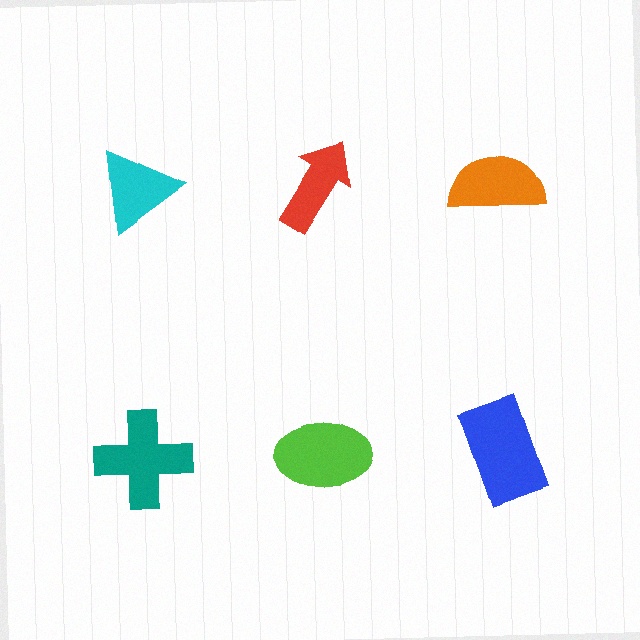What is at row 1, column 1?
A cyan triangle.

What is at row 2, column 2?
A lime ellipse.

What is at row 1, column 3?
An orange semicircle.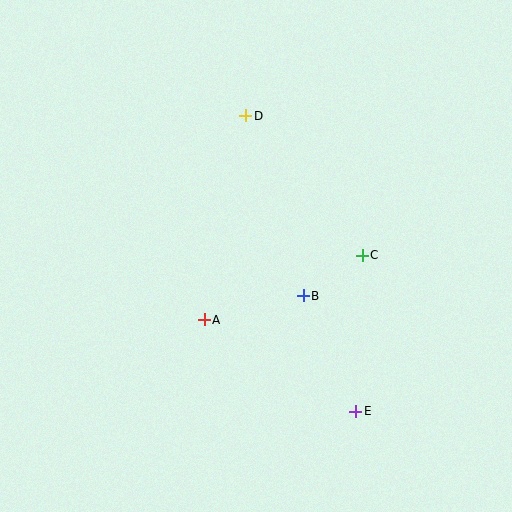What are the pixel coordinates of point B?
Point B is at (303, 296).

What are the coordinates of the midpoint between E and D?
The midpoint between E and D is at (301, 263).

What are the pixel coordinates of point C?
Point C is at (362, 255).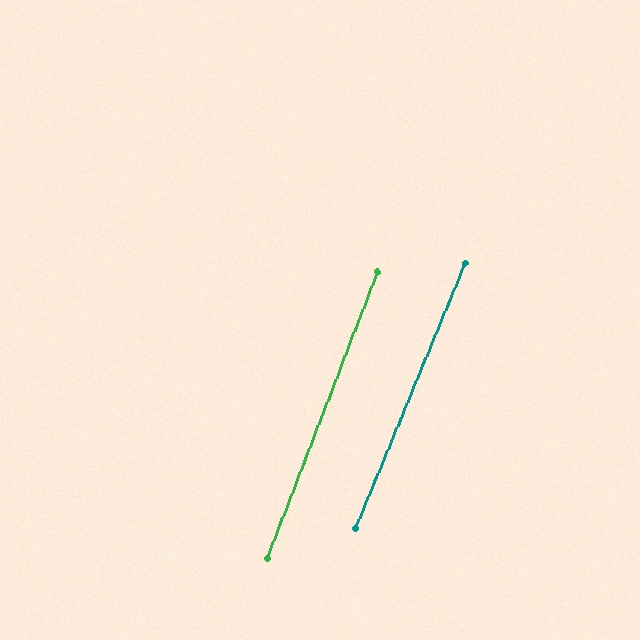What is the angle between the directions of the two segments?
Approximately 2 degrees.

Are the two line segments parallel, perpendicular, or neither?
Parallel — their directions differ by only 1.6°.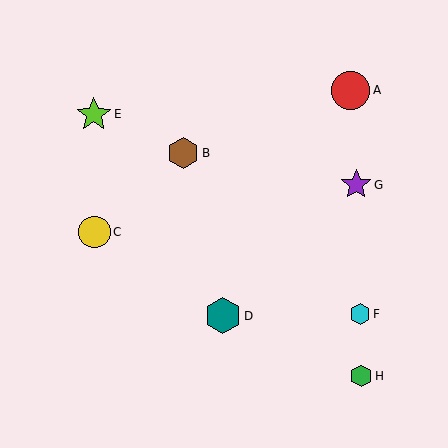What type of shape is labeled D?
Shape D is a teal hexagon.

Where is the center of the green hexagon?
The center of the green hexagon is at (361, 376).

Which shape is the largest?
The red circle (labeled A) is the largest.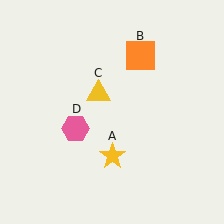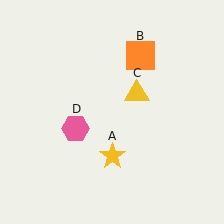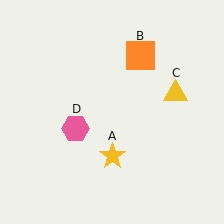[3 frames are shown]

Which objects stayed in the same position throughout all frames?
Yellow star (object A) and orange square (object B) and pink hexagon (object D) remained stationary.